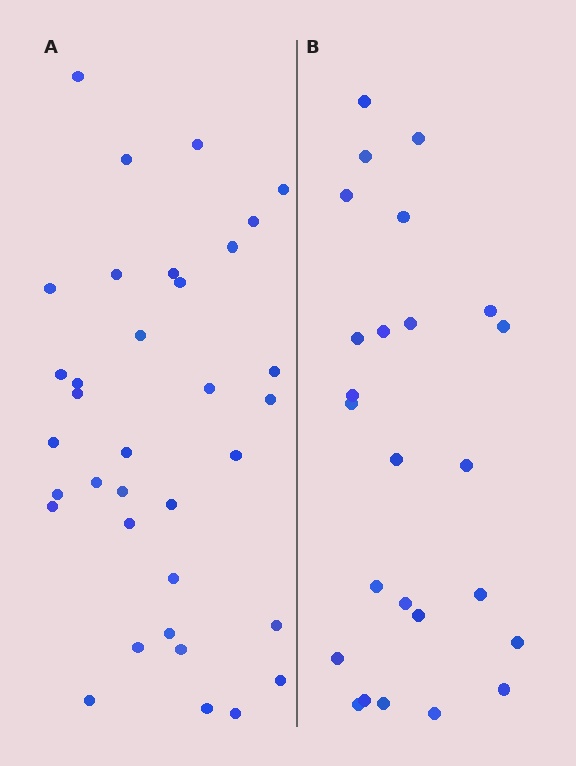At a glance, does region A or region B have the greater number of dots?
Region A (the left region) has more dots.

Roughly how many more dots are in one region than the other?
Region A has roughly 10 or so more dots than region B.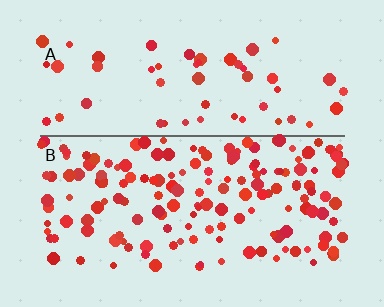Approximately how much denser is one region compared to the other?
Approximately 2.8× — region B over region A.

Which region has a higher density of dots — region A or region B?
B (the bottom).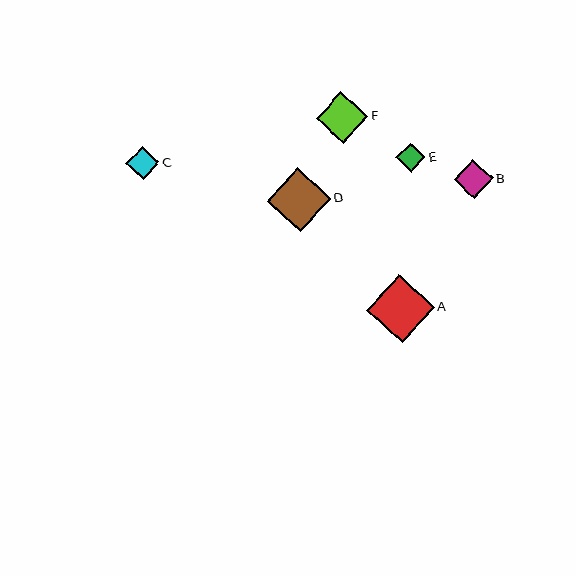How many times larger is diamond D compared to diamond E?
Diamond D is approximately 2.2 times the size of diamond E.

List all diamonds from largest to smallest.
From largest to smallest: A, D, F, B, C, E.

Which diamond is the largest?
Diamond A is the largest with a size of approximately 68 pixels.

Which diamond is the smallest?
Diamond E is the smallest with a size of approximately 29 pixels.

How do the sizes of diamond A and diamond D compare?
Diamond A and diamond D are approximately the same size.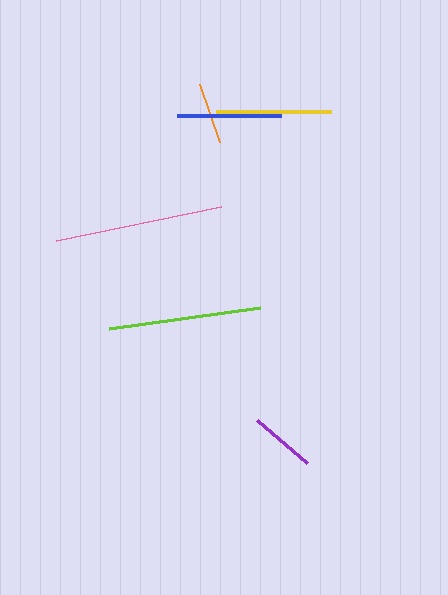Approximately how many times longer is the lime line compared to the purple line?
The lime line is approximately 2.3 times the length of the purple line.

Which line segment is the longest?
The pink line is the longest at approximately 168 pixels.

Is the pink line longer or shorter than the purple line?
The pink line is longer than the purple line.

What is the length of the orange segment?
The orange segment is approximately 62 pixels long.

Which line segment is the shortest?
The orange line is the shortest at approximately 62 pixels.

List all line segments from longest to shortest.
From longest to shortest: pink, lime, yellow, blue, purple, orange.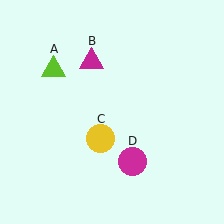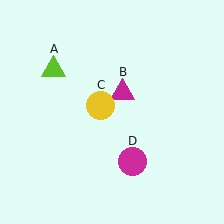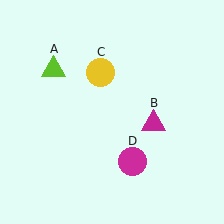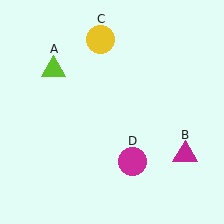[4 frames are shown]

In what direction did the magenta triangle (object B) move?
The magenta triangle (object B) moved down and to the right.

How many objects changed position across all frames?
2 objects changed position: magenta triangle (object B), yellow circle (object C).